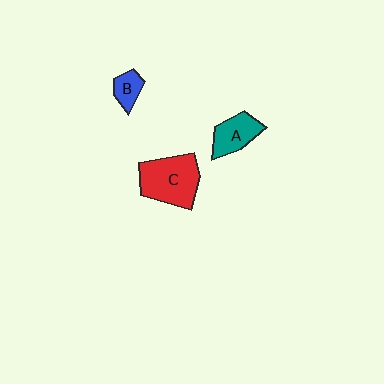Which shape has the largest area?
Shape C (red).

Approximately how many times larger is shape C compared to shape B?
Approximately 3.0 times.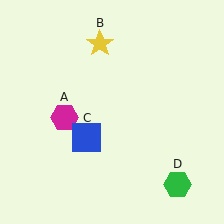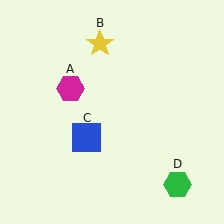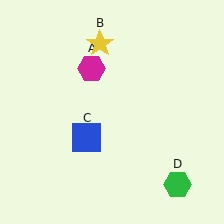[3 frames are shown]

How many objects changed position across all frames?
1 object changed position: magenta hexagon (object A).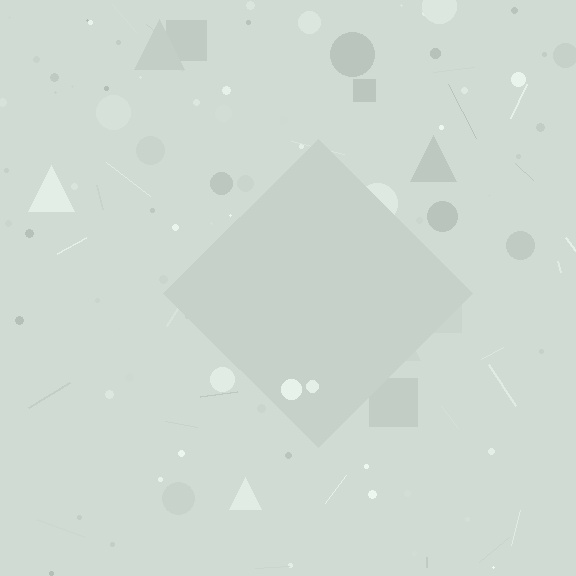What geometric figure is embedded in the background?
A diamond is embedded in the background.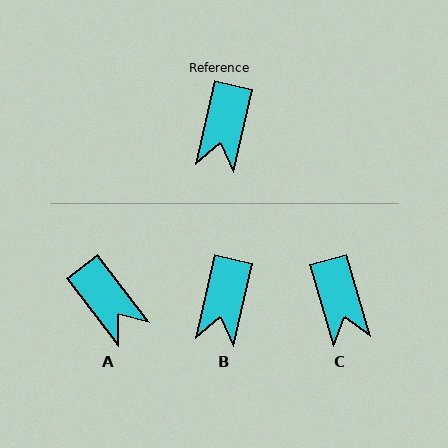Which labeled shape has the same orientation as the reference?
B.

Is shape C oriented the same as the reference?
No, it is off by about 28 degrees.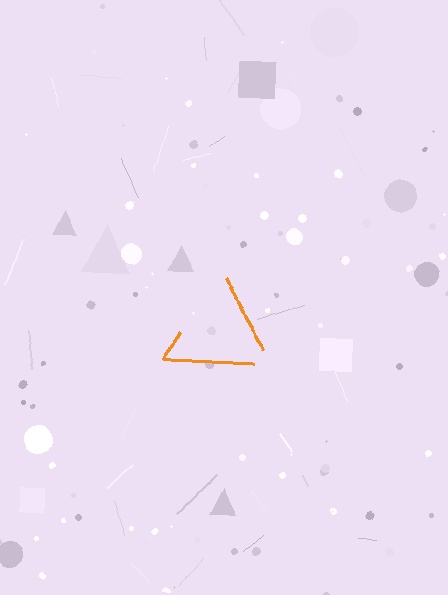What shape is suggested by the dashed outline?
The dashed outline suggests a triangle.